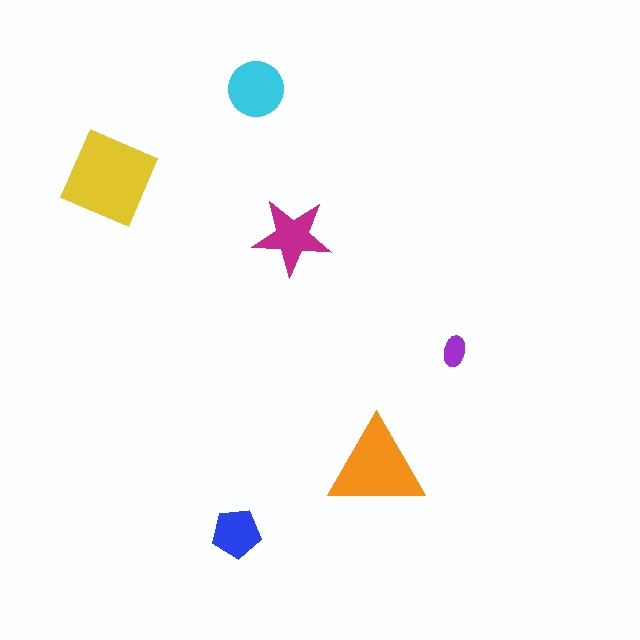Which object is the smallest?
The purple ellipse.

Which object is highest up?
The cyan circle is topmost.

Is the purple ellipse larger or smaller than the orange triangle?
Smaller.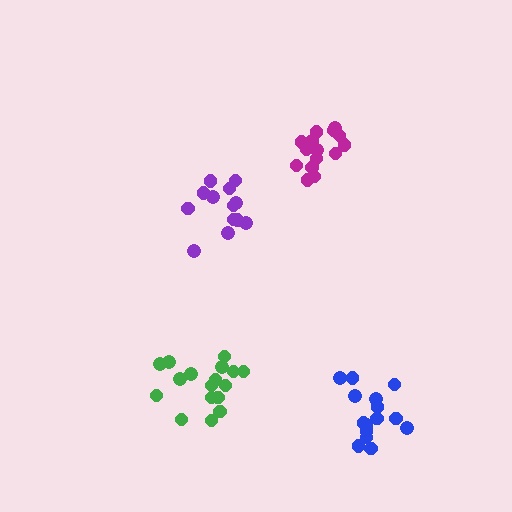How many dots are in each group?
Group 1: 15 dots, Group 2: 16 dots, Group 3: 13 dots, Group 4: 17 dots (61 total).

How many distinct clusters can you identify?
There are 4 distinct clusters.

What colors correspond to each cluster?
The clusters are colored: blue, magenta, purple, green.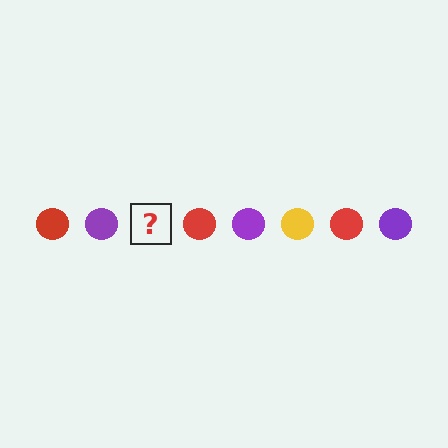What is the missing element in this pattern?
The missing element is a yellow circle.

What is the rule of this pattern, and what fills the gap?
The rule is that the pattern cycles through red, purple, yellow circles. The gap should be filled with a yellow circle.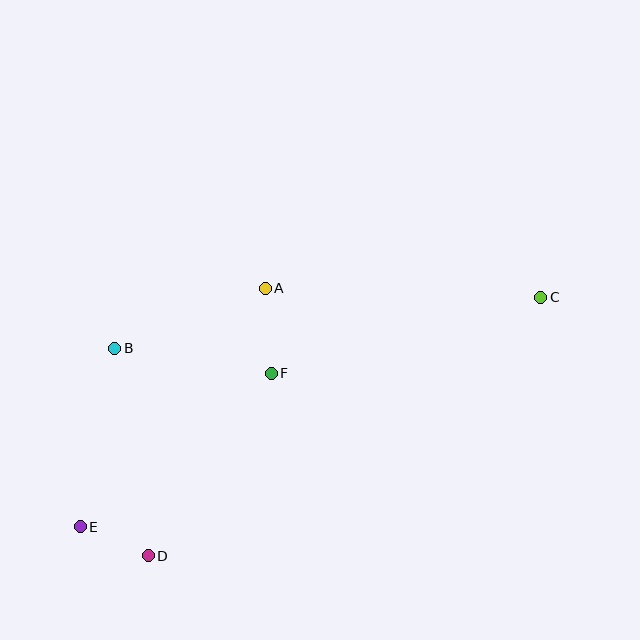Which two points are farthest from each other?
Points C and E are farthest from each other.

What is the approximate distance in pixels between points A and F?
The distance between A and F is approximately 85 pixels.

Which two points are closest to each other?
Points D and E are closest to each other.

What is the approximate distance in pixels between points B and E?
The distance between B and E is approximately 182 pixels.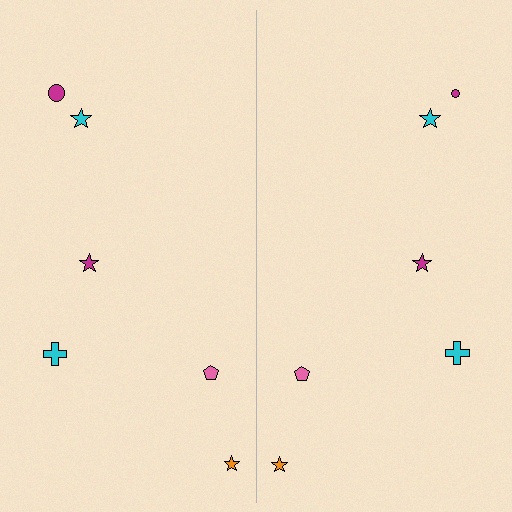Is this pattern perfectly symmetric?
No, the pattern is not perfectly symmetric. The magenta circle on the right side has a different size than its mirror counterpart.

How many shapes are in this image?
There are 12 shapes in this image.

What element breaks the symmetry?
The magenta circle on the right side has a different size than its mirror counterpart.